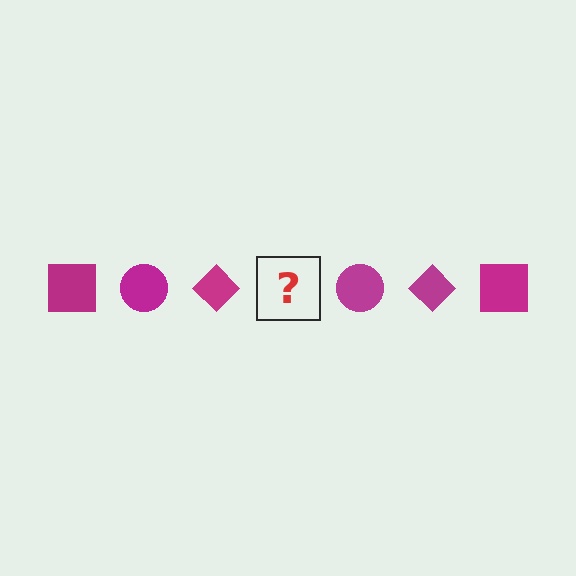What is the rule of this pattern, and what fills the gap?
The rule is that the pattern cycles through square, circle, diamond shapes in magenta. The gap should be filled with a magenta square.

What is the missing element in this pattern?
The missing element is a magenta square.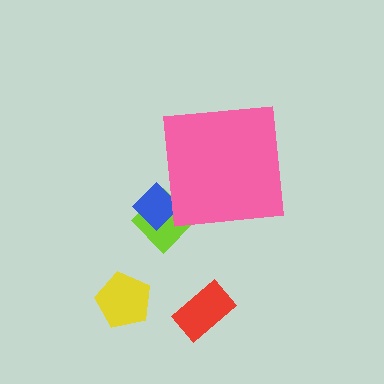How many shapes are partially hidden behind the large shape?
2 shapes are partially hidden.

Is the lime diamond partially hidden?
Yes, the lime diamond is partially hidden behind the pink square.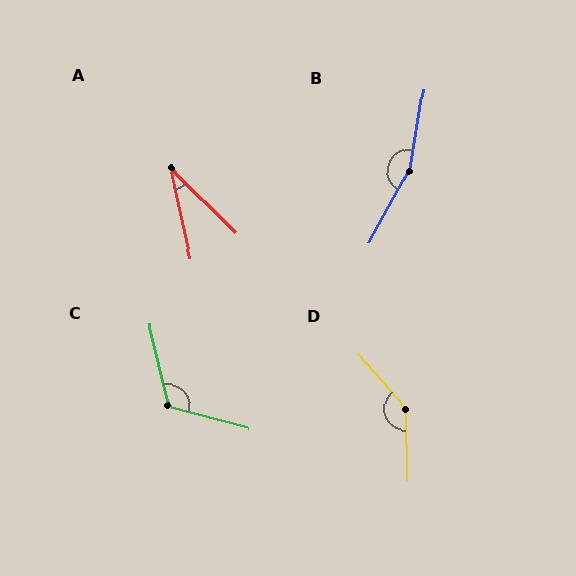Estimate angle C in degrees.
Approximately 119 degrees.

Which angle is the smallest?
A, at approximately 33 degrees.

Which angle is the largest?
B, at approximately 161 degrees.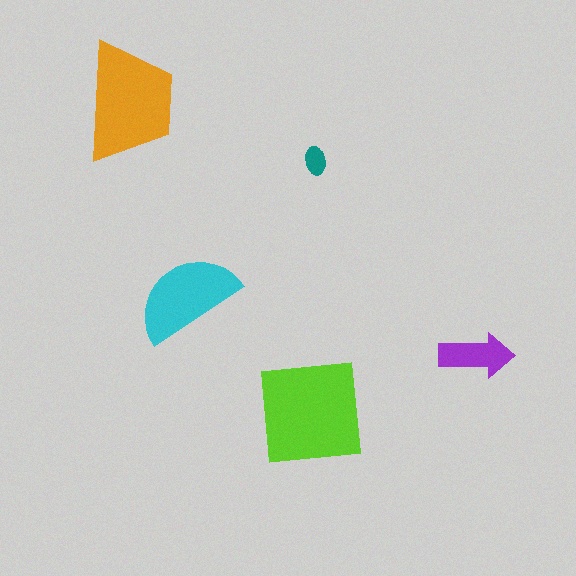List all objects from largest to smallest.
The lime square, the orange trapezoid, the cyan semicircle, the purple arrow, the teal ellipse.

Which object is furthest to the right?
The purple arrow is rightmost.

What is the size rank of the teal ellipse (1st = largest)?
5th.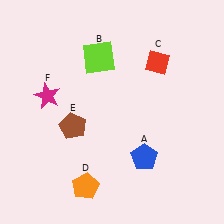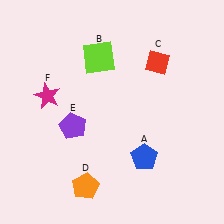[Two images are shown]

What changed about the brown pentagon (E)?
In Image 1, E is brown. In Image 2, it changed to purple.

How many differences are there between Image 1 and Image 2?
There is 1 difference between the two images.